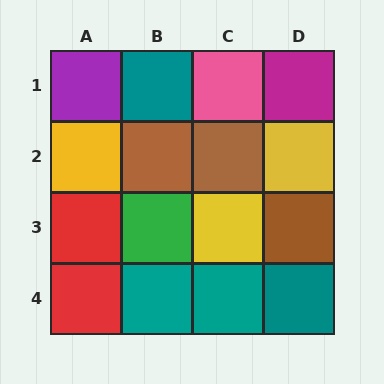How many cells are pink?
1 cell is pink.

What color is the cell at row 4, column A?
Red.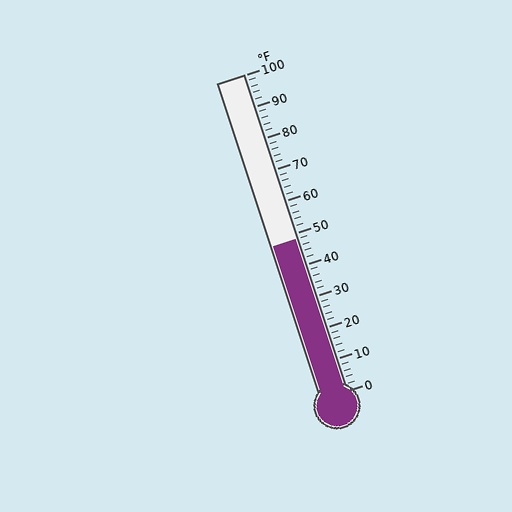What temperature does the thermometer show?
The thermometer shows approximately 48°F.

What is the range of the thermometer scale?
The thermometer scale ranges from 0°F to 100°F.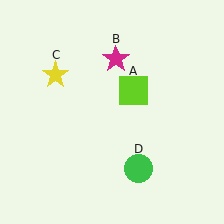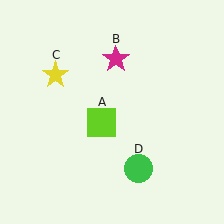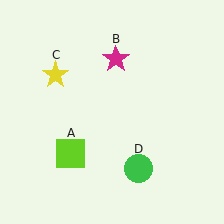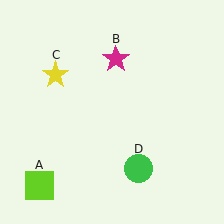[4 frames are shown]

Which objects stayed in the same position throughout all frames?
Magenta star (object B) and yellow star (object C) and green circle (object D) remained stationary.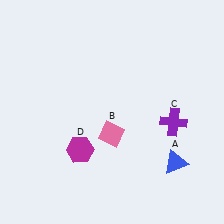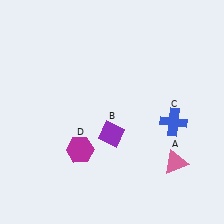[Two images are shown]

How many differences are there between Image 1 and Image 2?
There are 3 differences between the two images.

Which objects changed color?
A changed from blue to pink. B changed from pink to purple. C changed from purple to blue.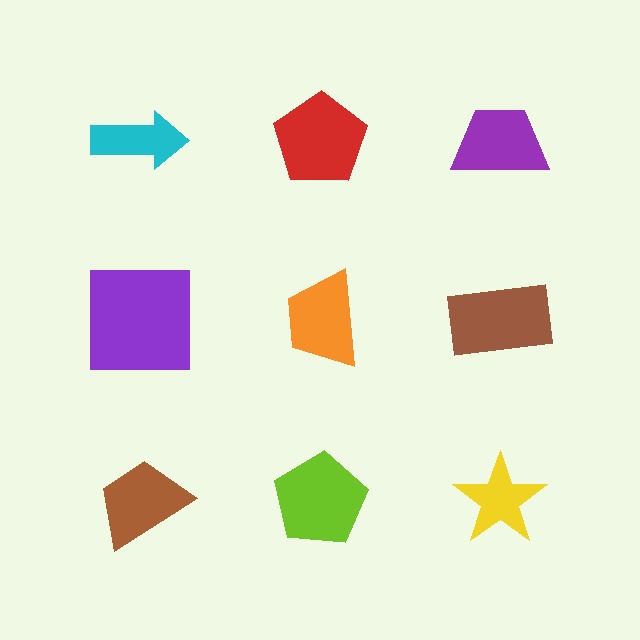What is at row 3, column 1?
A brown trapezoid.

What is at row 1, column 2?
A red pentagon.